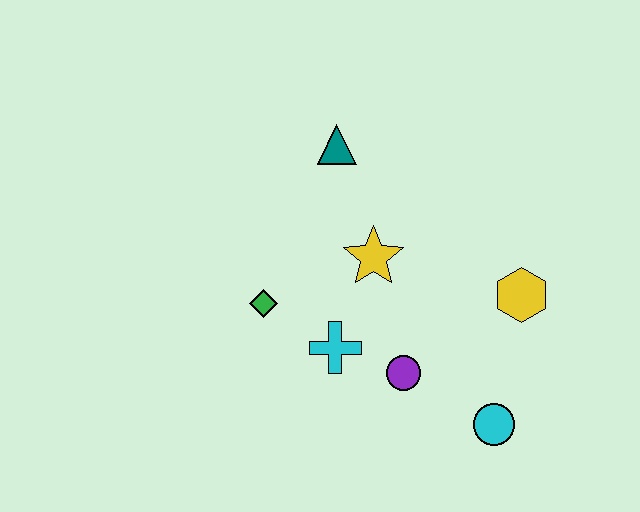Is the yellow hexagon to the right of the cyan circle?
Yes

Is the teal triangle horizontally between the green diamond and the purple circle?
Yes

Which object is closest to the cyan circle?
The purple circle is closest to the cyan circle.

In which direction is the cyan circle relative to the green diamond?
The cyan circle is to the right of the green diamond.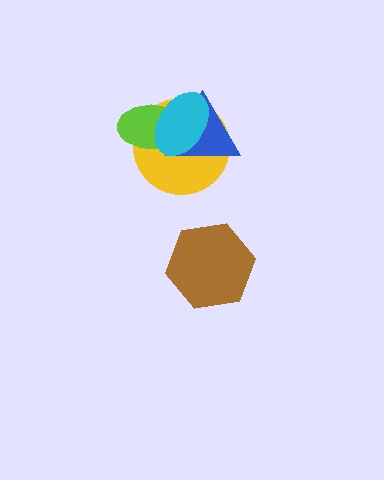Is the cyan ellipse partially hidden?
No, no other shape covers it.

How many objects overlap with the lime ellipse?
3 objects overlap with the lime ellipse.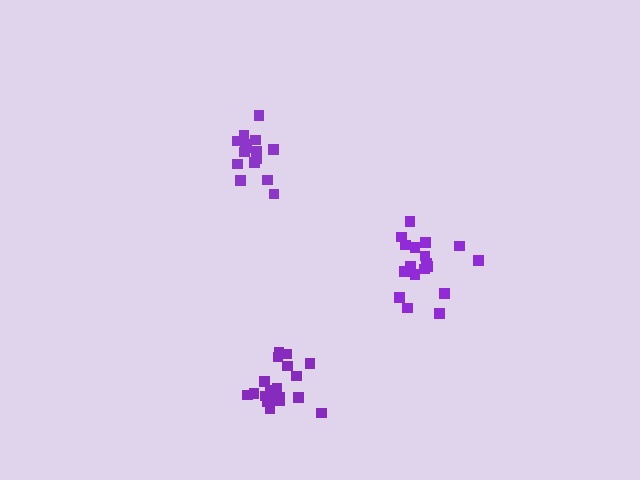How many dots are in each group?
Group 1: 20 dots, Group 2: 18 dots, Group 3: 15 dots (53 total).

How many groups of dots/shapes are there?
There are 3 groups.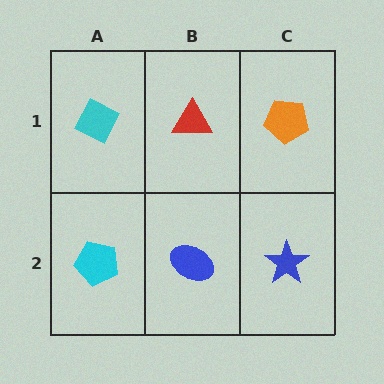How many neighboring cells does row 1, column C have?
2.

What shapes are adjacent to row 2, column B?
A red triangle (row 1, column B), a cyan pentagon (row 2, column A), a blue star (row 2, column C).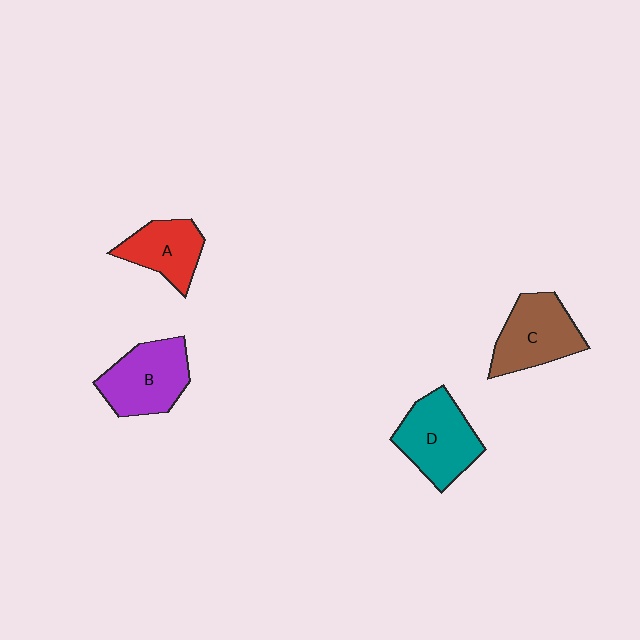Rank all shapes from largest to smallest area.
From largest to smallest: D (teal), B (purple), C (brown), A (red).